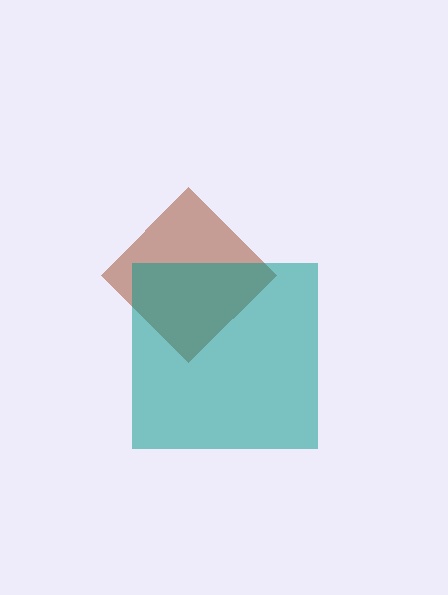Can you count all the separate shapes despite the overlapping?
Yes, there are 2 separate shapes.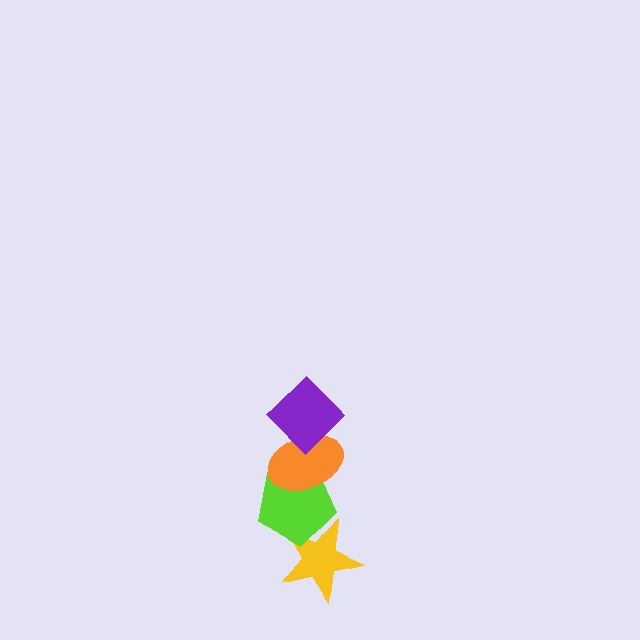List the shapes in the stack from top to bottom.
From top to bottom: the purple diamond, the orange ellipse, the lime pentagon, the yellow star.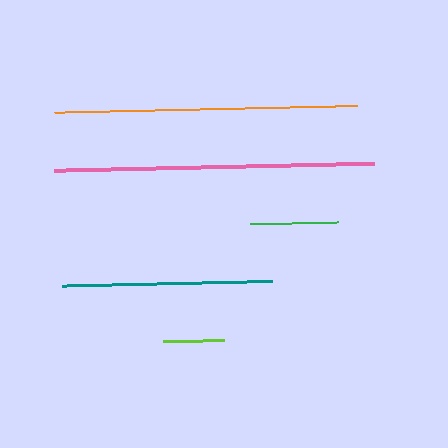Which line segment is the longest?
The pink line is the longest at approximately 320 pixels.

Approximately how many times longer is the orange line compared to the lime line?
The orange line is approximately 4.9 times the length of the lime line.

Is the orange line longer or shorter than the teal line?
The orange line is longer than the teal line.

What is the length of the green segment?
The green segment is approximately 88 pixels long.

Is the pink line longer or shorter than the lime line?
The pink line is longer than the lime line.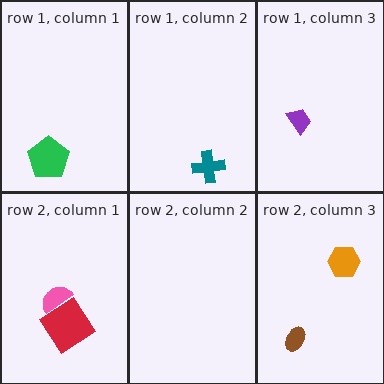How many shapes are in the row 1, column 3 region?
1.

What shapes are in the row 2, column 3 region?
The orange hexagon, the brown ellipse.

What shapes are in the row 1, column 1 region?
The green pentagon.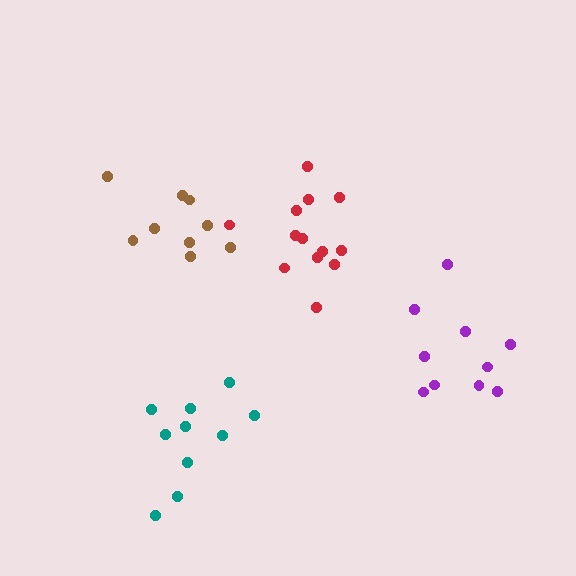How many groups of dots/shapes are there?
There are 4 groups.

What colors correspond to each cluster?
The clusters are colored: red, purple, teal, brown.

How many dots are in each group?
Group 1: 13 dots, Group 2: 10 dots, Group 3: 10 dots, Group 4: 9 dots (42 total).